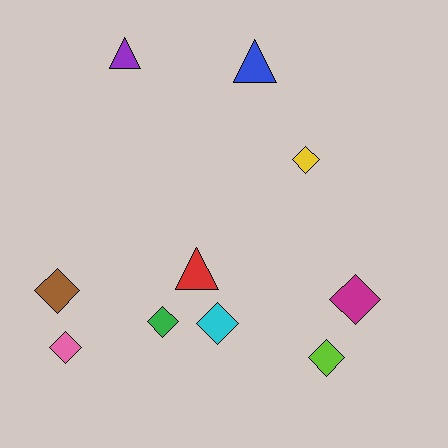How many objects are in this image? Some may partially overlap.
There are 10 objects.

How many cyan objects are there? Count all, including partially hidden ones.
There is 1 cyan object.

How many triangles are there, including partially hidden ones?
There are 3 triangles.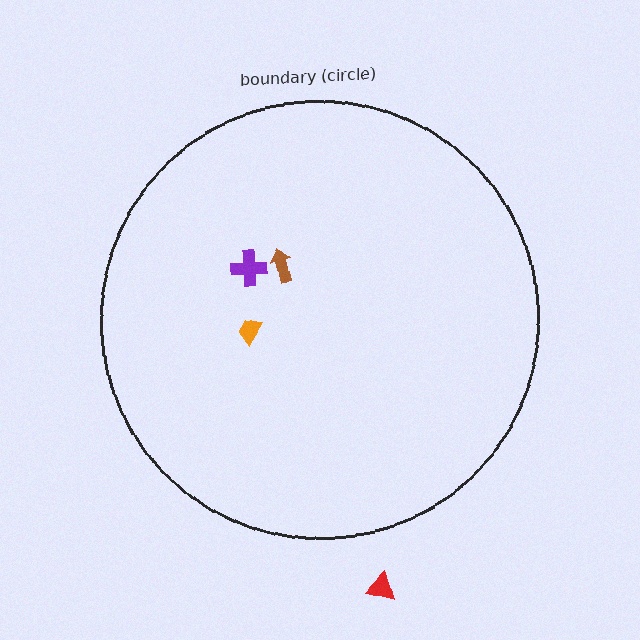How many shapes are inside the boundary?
3 inside, 1 outside.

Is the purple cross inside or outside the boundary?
Inside.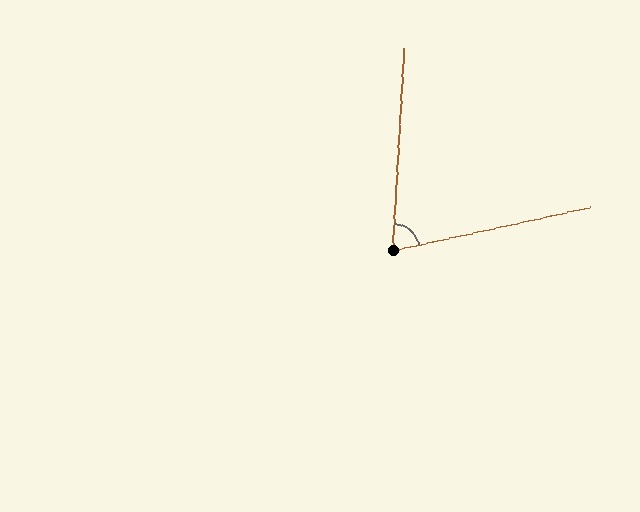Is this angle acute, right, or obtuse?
It is acute.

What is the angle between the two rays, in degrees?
Approximately 74 degrees.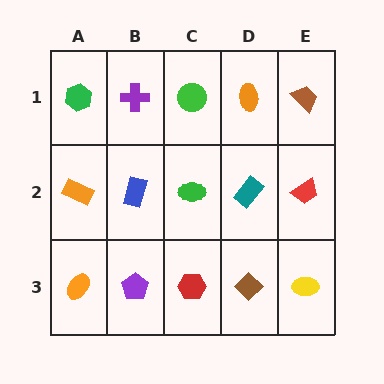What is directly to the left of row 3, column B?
An orange ellipse.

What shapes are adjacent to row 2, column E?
A brown trapezoid (row 1, column E), a yellow ellipse (row 3, column E), a teal rectangle (row 2, column D).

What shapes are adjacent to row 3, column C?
A green ellipse (row 2, column C), a purple pentagon (row 3, column B), a brown diamond (row 3, column D).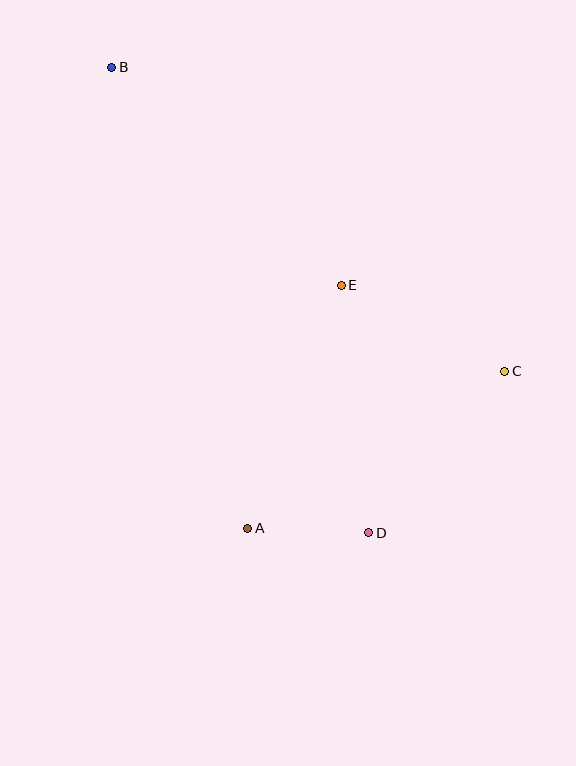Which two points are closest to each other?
Points A and D are closest to each other.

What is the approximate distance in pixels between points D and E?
The distance between D and E is approximately 249 pixels.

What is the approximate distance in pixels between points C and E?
The distance between C and E is approximately 185 pixels.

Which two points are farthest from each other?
Points B and D are farthest from each other.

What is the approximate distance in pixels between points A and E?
The distance between A and E is approximately 261 pixels.